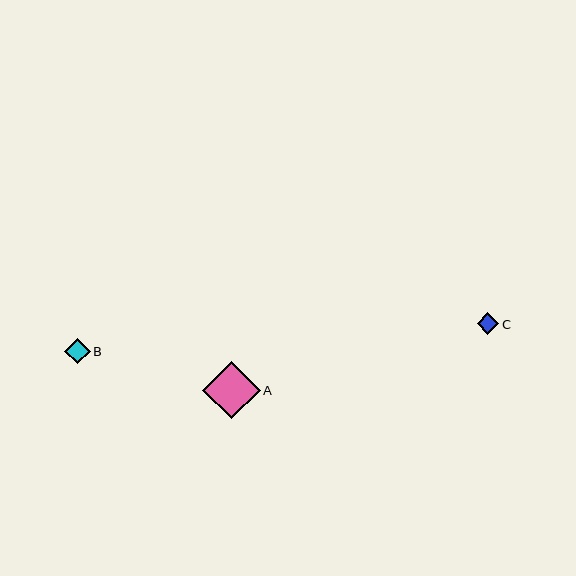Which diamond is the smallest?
Diamond C is the smallest with a size of approximately 21 pixels.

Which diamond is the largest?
Diamond A is the largest with a size of approximately 58 pixels.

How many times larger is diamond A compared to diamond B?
Diamond A is approximately 2.3 times the size of diamond B.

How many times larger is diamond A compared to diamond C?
Diamond A is approximately 2.7 times the size of diamond C.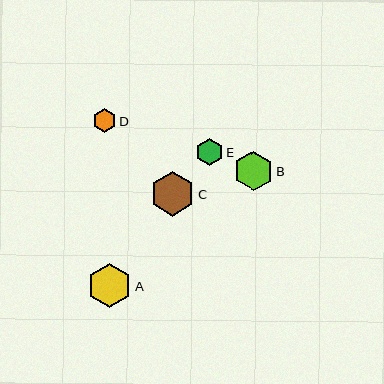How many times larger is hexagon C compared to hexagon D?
Hexagon C is approximately 1.9 times the size of hexagon D.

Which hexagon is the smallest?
Hexagon D is the smallest with a size of approximately 23 pixels.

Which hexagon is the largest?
Hexagon C is the largest with a size of approximately 45 pixels.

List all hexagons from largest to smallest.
From largest to smallest: C, A, B, E, D.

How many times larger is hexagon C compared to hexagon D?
Hexagon C is approximately 1.9 times the size of hexagon D.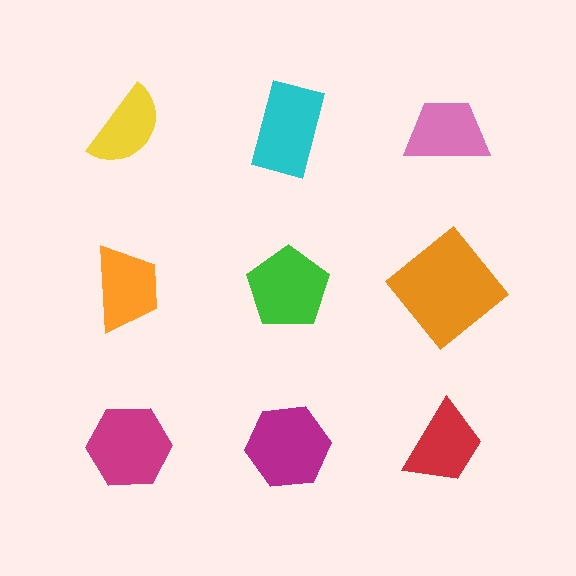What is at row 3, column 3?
A red trapezoid.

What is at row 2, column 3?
An orange diamond.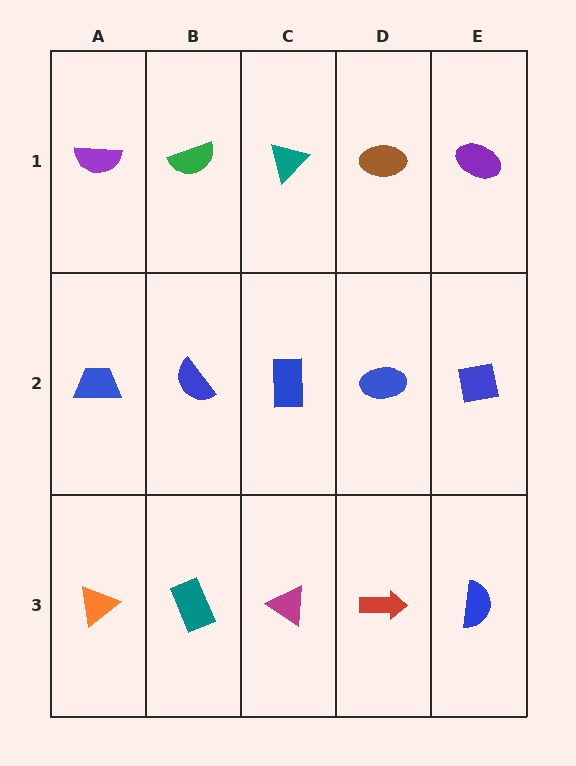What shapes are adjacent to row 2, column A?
A purple semicircle (row 1, column A), an orange triangle (row 3, column A), a blue semicircle (row 2, column B).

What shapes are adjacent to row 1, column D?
A blue ellipse (row 2, column D), a teal triangle (row 1, column C), a purple ellipse (row 1, column E).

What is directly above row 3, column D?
A blue ellipse.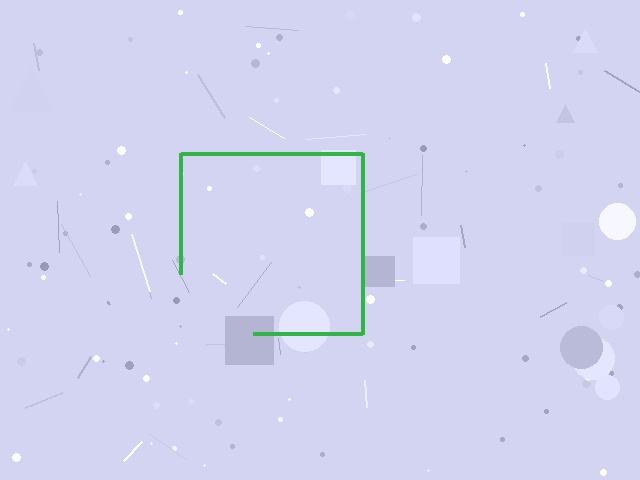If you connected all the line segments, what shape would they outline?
They would outline a square.